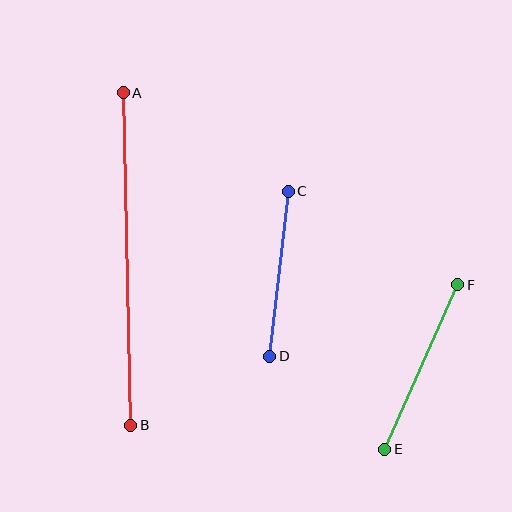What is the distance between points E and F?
The distance is approximately 180 pixels.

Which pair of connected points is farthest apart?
Points A and B are farthest apart.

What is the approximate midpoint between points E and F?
The midpoint is at approximately (421, 367) pixels.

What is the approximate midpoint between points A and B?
The midpoint is at approximately (127, 259) pixels.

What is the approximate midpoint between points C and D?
The midpoint is at approximately (279, 274) pixels.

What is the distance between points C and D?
The distance is approximately 166 pixels.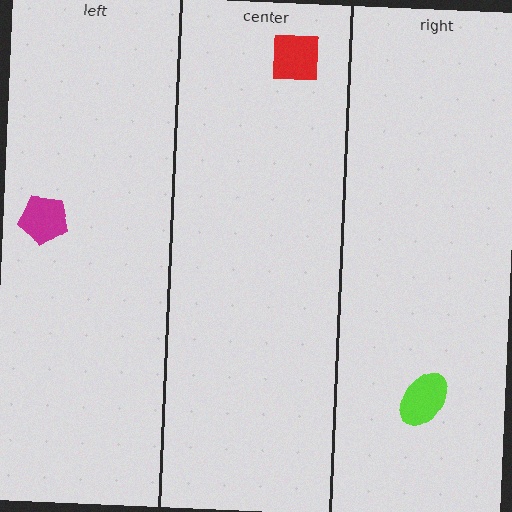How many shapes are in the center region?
1.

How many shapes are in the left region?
1.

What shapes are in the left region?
The magenta pentagon.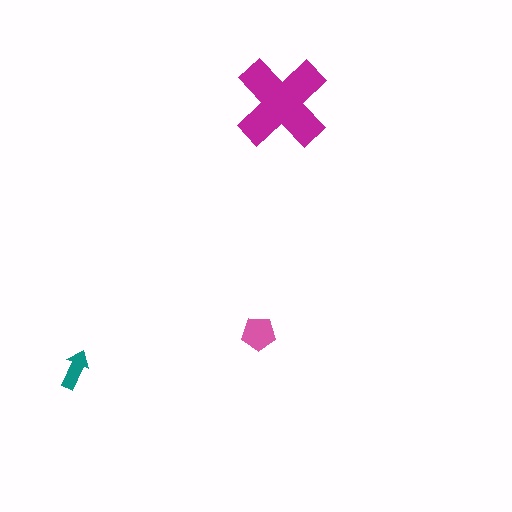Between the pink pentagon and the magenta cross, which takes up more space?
The magenta cross.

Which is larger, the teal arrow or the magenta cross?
The magenta cross.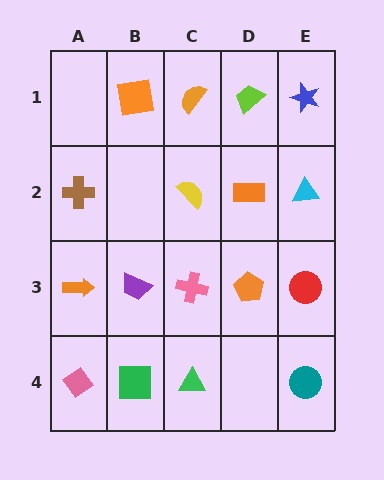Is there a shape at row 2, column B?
No, that cell is empty.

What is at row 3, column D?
An orange pentagon.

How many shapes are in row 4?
4 shapes.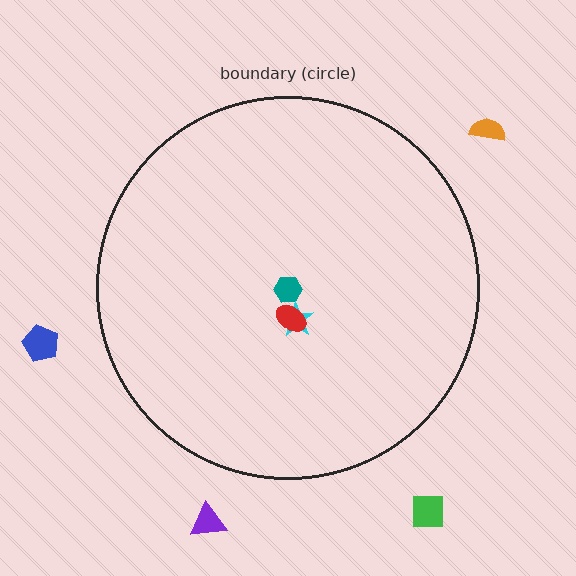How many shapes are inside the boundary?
3 inside, 4 outside.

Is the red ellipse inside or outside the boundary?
Inside.